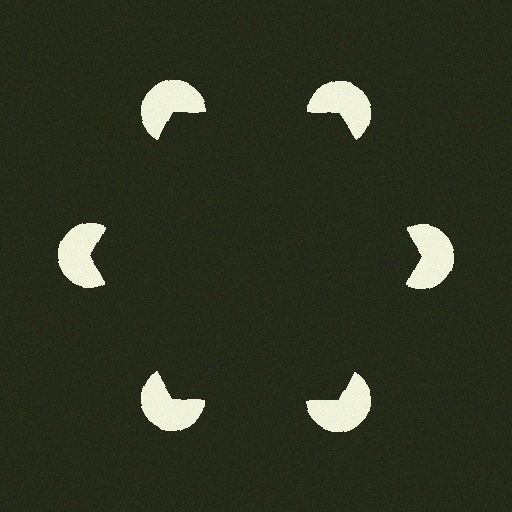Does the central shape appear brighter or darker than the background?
It typically appears slightly darker than the background, even though no actual brightness change is drawn.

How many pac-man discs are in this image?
There are 6 — one at each vertex of the illusory hexagon.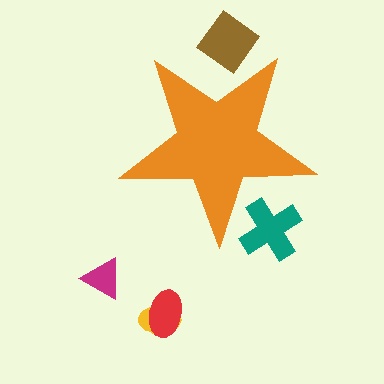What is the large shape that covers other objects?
An orange star.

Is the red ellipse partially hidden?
No, the red ellipse is fully visible.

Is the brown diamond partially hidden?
Yes, the brown diamond is partially hidden behind the orange star.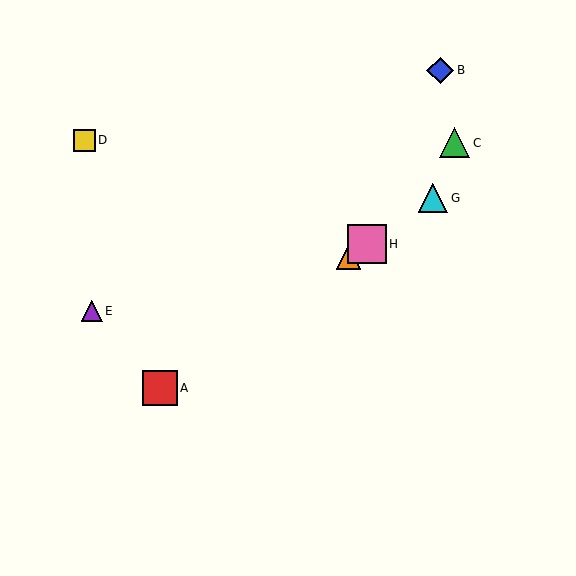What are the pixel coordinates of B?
Object B is at (440, 70).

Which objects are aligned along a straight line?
Objects A, F, G, H are aligned along a straight line.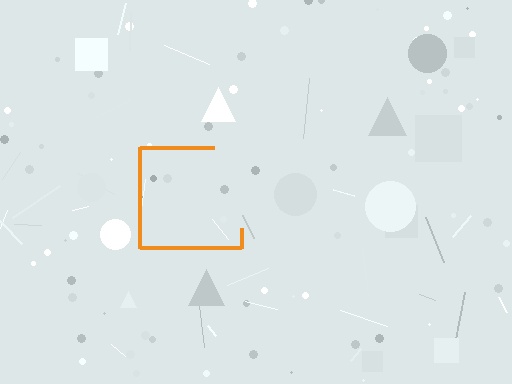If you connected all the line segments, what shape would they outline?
They would outline a square.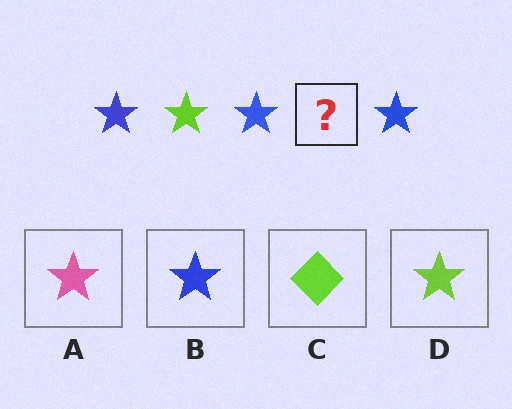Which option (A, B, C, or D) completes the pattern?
D.